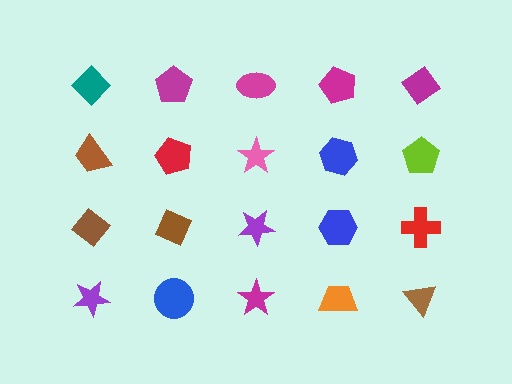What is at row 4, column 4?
An orange trapezoid.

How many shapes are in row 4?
5 shapes.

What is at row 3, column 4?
A blue hexagon.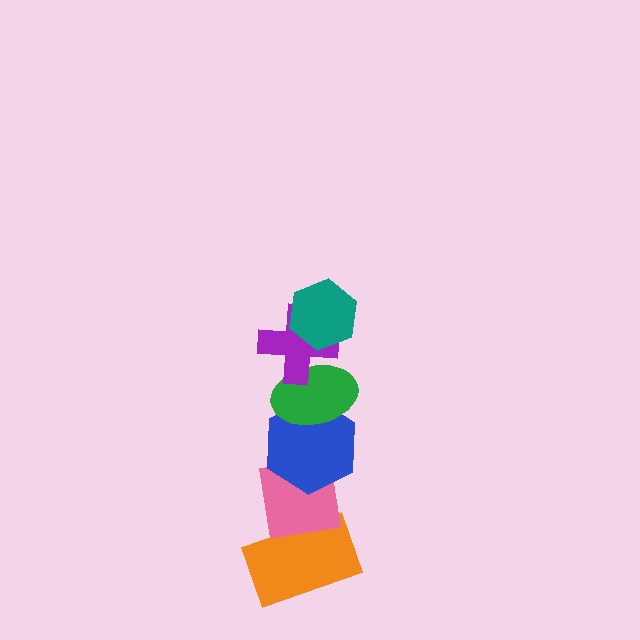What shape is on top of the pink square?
The blue hexagon is on top of the pink square.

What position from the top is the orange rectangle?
The orange rectangle is 6th from the top.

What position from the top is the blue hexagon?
The blue hexagon is 4th from the top.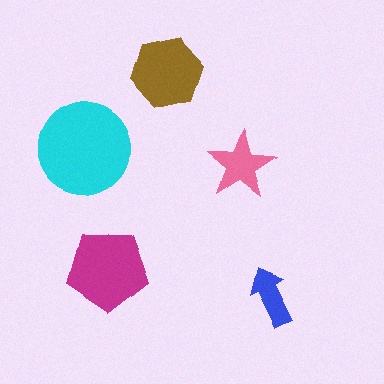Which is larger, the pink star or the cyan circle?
The cyan circle.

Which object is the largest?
The cyan circle.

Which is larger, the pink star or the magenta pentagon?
The magenta pentagon.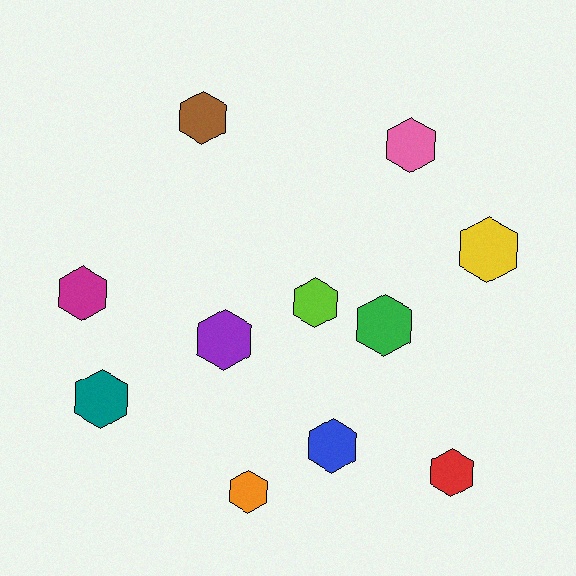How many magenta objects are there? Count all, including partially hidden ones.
There is 1 magenta object.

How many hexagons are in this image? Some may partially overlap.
There are 11 hexagons.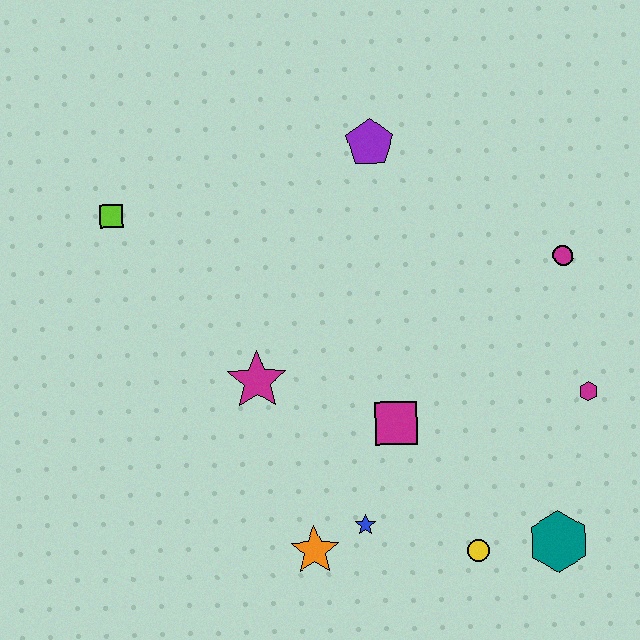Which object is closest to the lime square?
The magenta star is closest to the lime square.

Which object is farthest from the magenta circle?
The lime square is farthest from the magenta circle.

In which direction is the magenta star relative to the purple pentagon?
The magenta star is below the purple pentagon.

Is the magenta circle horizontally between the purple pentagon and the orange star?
No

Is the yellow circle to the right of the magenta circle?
No